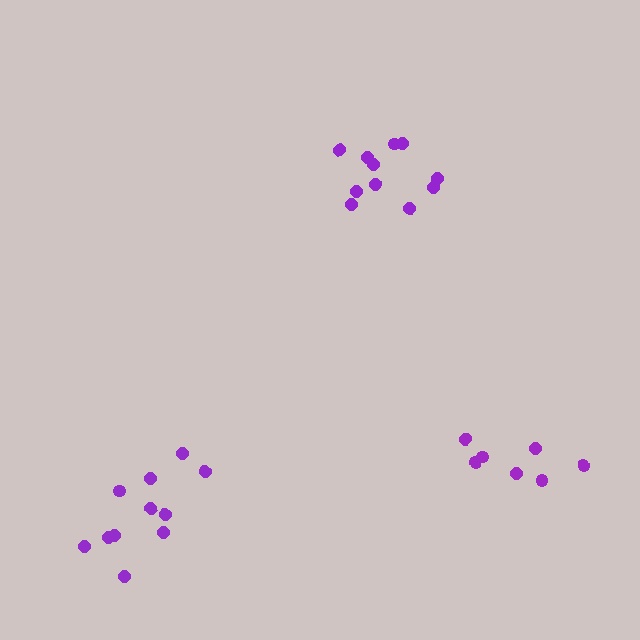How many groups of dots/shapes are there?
There are 3 groups.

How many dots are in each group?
Group 1: 7 dots, Group 2: 11 dots, Group 3: 11 dots (29 total).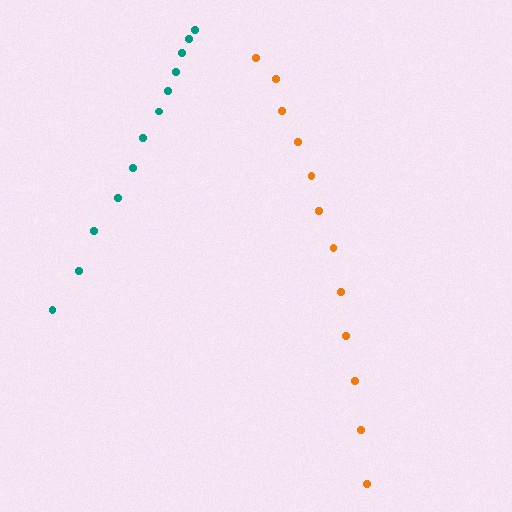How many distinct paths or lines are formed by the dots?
There are 2 distinct paths.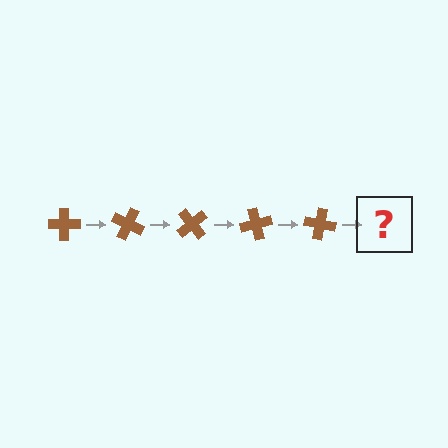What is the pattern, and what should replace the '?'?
The pattern is that the cross rotates 25 degrees each step. The '?' should be a brown cross rotated 125 degrees.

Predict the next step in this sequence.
The next step is a brown cross rotated 125 degrees.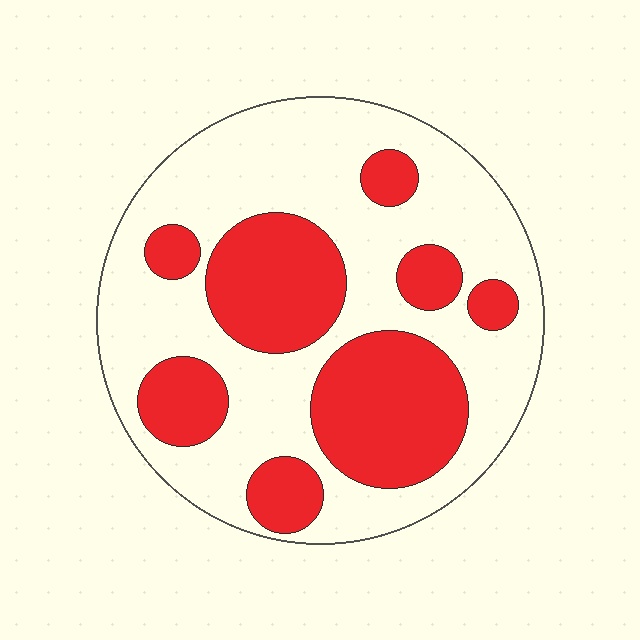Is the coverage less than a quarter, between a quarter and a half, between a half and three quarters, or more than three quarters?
Between a quarter and a half.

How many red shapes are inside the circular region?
8.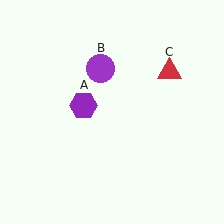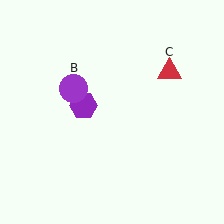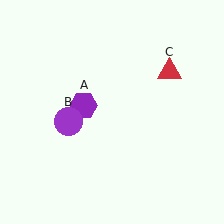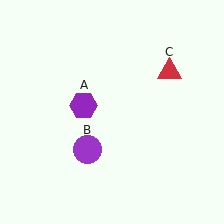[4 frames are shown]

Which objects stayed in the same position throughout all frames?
Purple hexagon (object A) and red triangle (object C) remained stationary.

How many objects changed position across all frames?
1 object changed position: purple circle (object B).